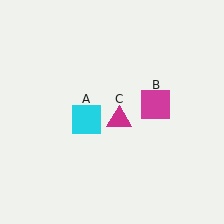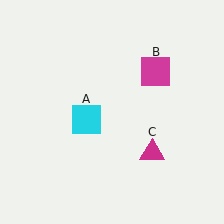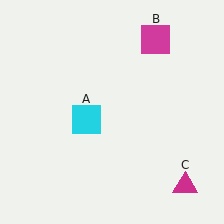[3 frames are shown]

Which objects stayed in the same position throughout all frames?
Cyan square (object A) remained stationary.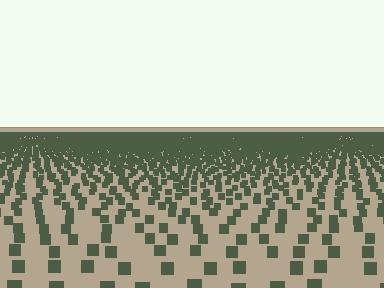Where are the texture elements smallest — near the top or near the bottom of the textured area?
Near the top.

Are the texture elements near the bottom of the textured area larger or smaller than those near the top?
Larger. Near the bottom, elements are closer to the viewer and appear at a bigger on-screen size.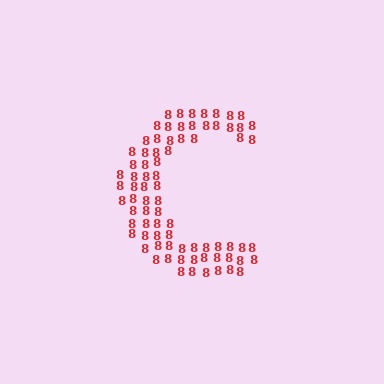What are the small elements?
The small elements are digit 8's.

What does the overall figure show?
The overall figure shows the letter C.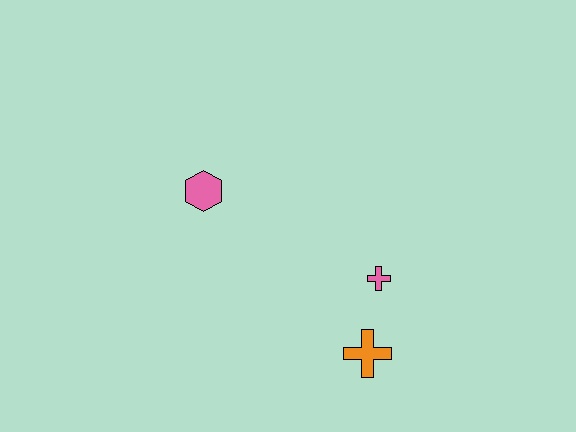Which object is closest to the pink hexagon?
The pink cross is closest to the pink hexagon.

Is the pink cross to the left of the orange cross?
No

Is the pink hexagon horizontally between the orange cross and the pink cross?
No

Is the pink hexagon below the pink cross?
No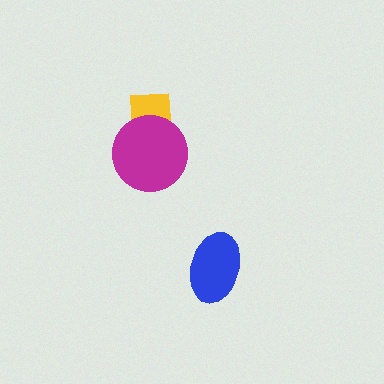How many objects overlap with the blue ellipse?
0 objects overlap with the blue ellipse.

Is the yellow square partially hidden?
Yes, it is partially covered by another shape.